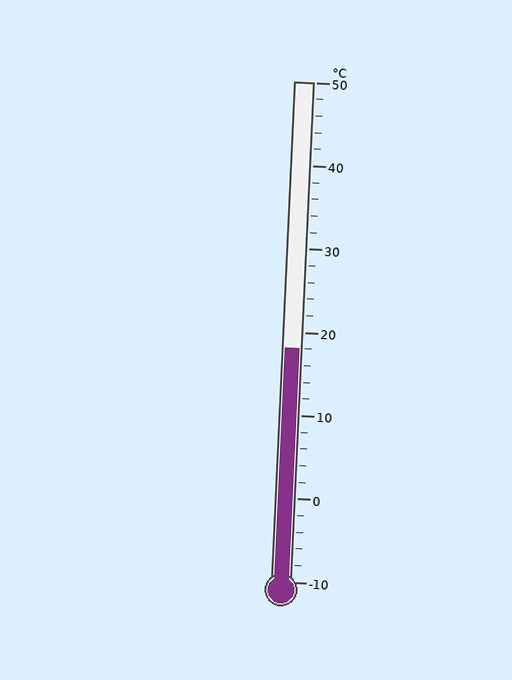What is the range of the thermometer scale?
The thermometer scale ranges from -10°C to 50°C.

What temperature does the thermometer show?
The thermometer shows approximately 18°C.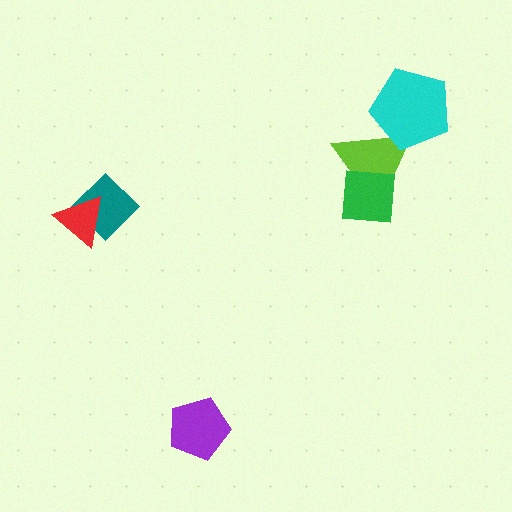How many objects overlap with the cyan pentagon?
1 object overlaps with the cyan pentagon.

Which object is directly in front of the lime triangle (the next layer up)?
The cyan pentagon is directly in front of the lime triangle.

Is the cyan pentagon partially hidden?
No, no other shape covers it.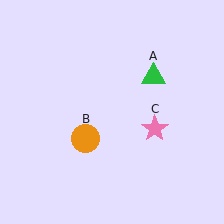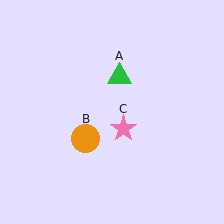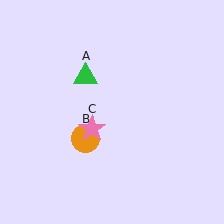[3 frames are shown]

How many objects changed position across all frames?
2 objects changed position: green triangle (object A), pink star (object C).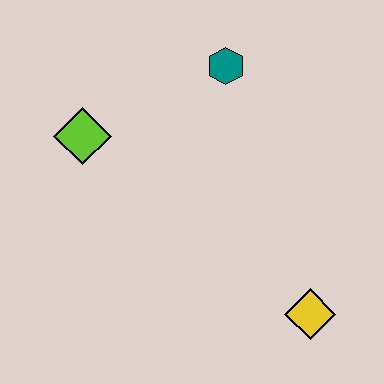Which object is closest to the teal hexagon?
The lime diamond is closest to the teal hexagon.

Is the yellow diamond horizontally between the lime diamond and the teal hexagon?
No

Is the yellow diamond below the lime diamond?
Yes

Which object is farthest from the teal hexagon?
The yellow diamond is farthest from the teal hexagon.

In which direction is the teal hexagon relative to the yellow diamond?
The teal hexagon is above the yellow diamond.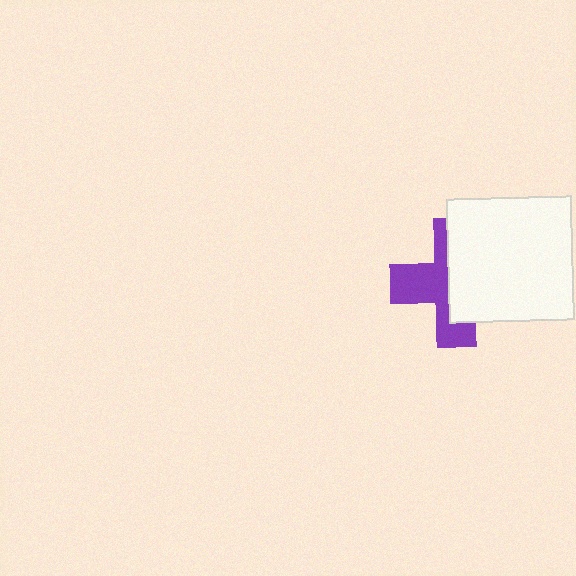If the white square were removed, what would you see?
You would see the complete purple cross.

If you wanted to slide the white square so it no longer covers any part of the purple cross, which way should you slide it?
Slide it right — that is the most direct way to separate the two shapes.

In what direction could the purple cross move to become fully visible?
The purple cross could move left. That would shift it out from behind the white square entirely.